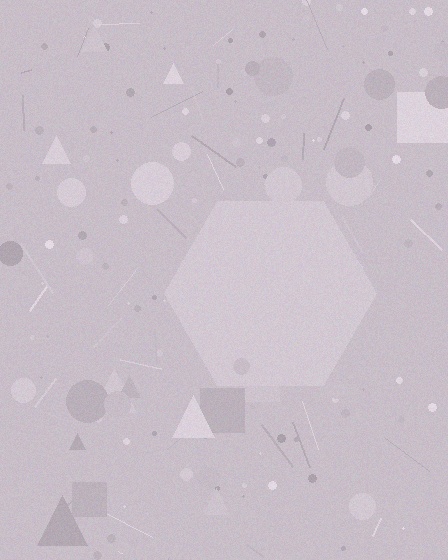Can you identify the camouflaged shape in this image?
The camouflaged shape is a hexagon.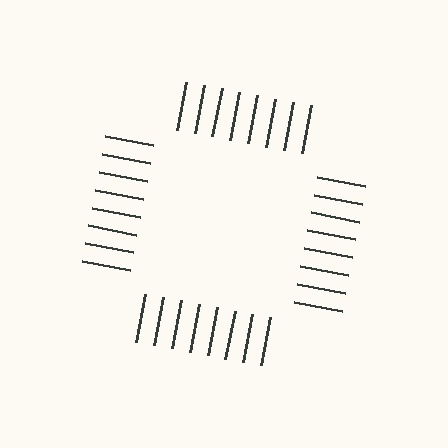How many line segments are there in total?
32 — 8 along each of the 4 edges.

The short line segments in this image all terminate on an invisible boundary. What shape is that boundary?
An illusory square — the line segments terminate on its edges but no continuous stroke is drawn.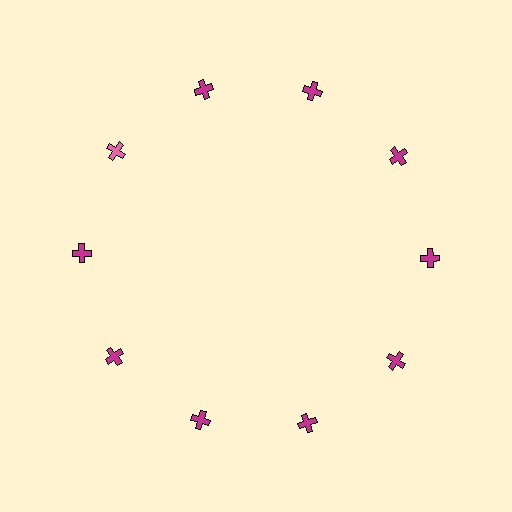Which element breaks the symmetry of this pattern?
The pink cross at roughly the 10 o'clock position breaks the symmetry. All other shapes are magenta crosses.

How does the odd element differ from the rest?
It has a different color: pink instead of magenta.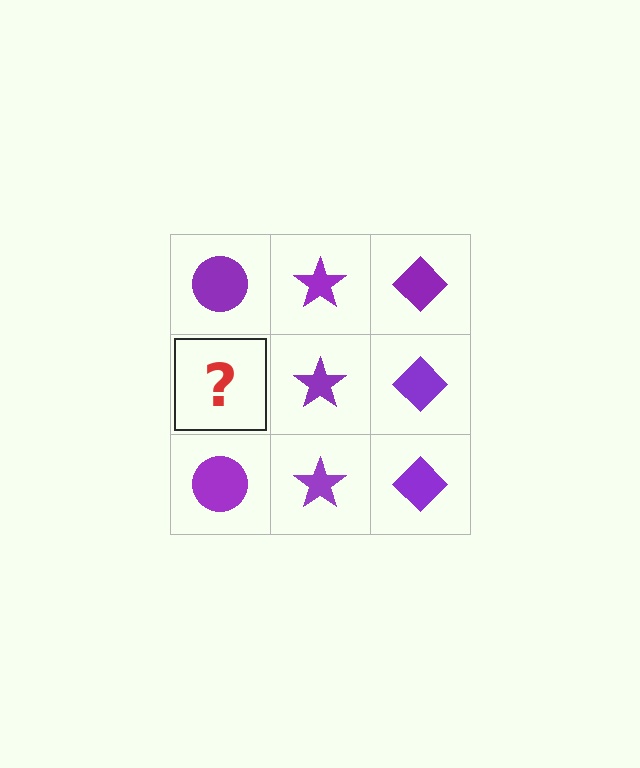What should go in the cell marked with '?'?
The missing cell should contain a purple circle.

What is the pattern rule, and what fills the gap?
The rule is that each column has a consistent shape. The gap should be filled with a purple circle.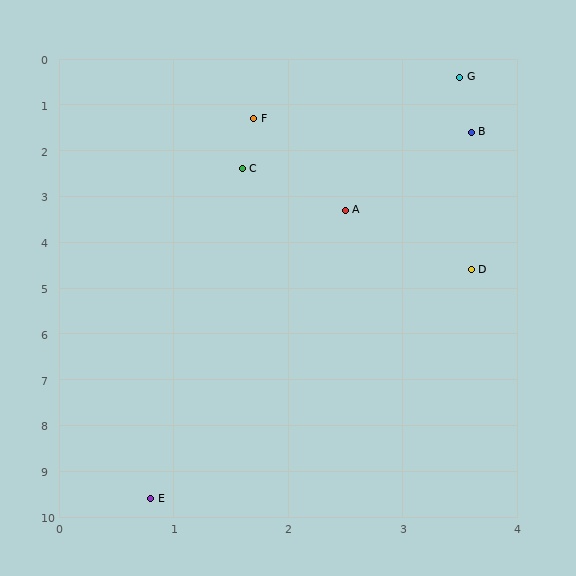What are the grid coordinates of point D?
Point D is at approximately (3.6, 4.6).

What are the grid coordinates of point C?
Point C is at approximately (1.6, 2.4).